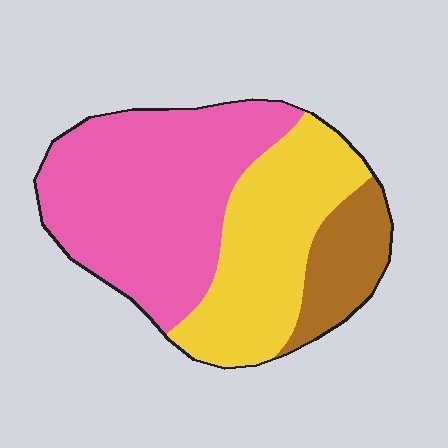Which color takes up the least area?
Brown, at roughly 15%.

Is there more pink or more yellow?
Pink.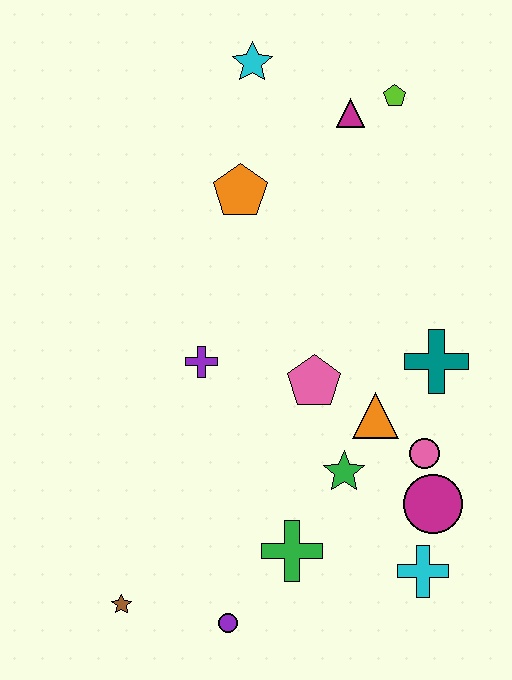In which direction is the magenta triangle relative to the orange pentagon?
The magenta triangle is to the right of the orange pentagon.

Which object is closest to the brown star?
The purple circle is closest to the brown star.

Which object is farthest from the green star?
The cyan star is farthest from the green star.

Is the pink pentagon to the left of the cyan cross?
Yes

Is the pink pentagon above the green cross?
Yes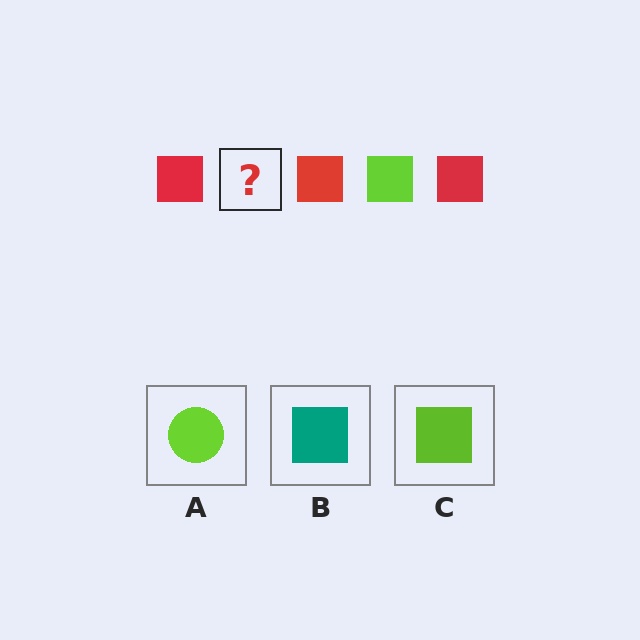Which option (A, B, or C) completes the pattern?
C.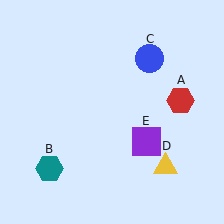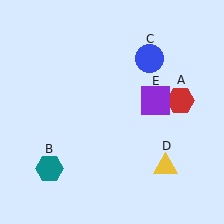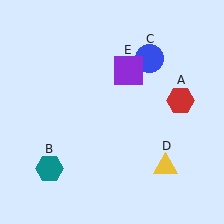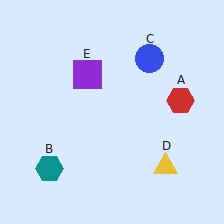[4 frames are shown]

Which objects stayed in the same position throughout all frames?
Red hexagon (object A) and teal hexagon (object B) and blue circle (object C) and yellow triangle (object D) remained stationary.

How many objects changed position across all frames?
1 object changed position: purple square (object E).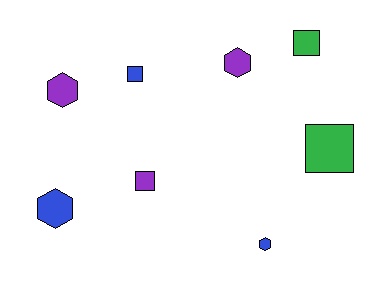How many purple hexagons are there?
There are 2 purple hexagons.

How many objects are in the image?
There are 8 objects.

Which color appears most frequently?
Purple, with 3 objects.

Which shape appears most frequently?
Hexagon, with 4 objects.